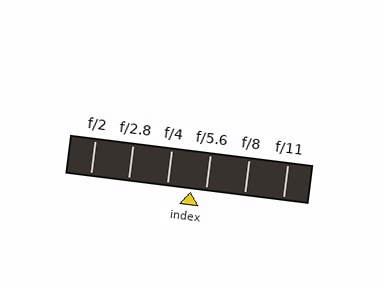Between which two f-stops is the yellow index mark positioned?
The index mark is between f/4 and f/5.6.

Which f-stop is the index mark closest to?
The index mark is closest to f/5.6.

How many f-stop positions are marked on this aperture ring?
There are 6 f-stop positions marked.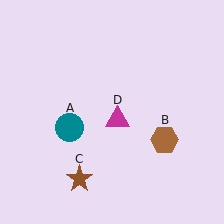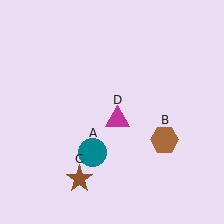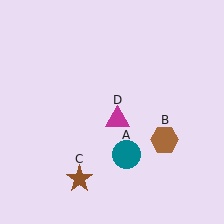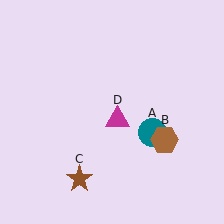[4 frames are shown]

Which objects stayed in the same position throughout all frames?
Brown hexagon (object B) and brown star (object C) and magenta triangle (object D) remained stationary.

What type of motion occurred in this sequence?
The teal circle (object A) rotated counterclockwise around the center of the scene.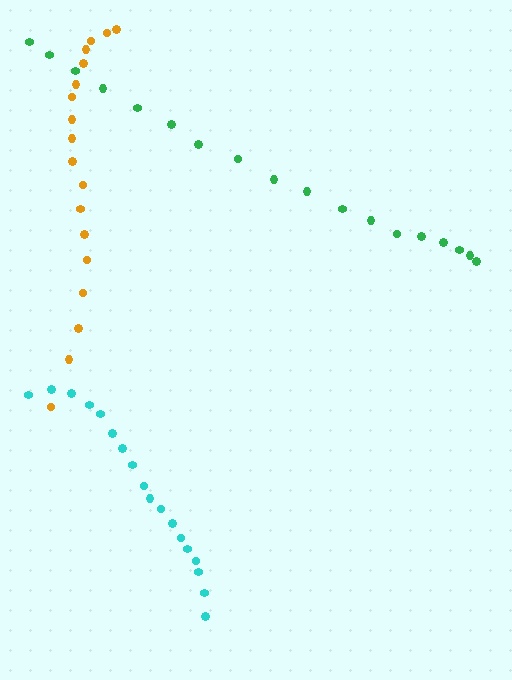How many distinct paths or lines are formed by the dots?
There are 3 distinct paths.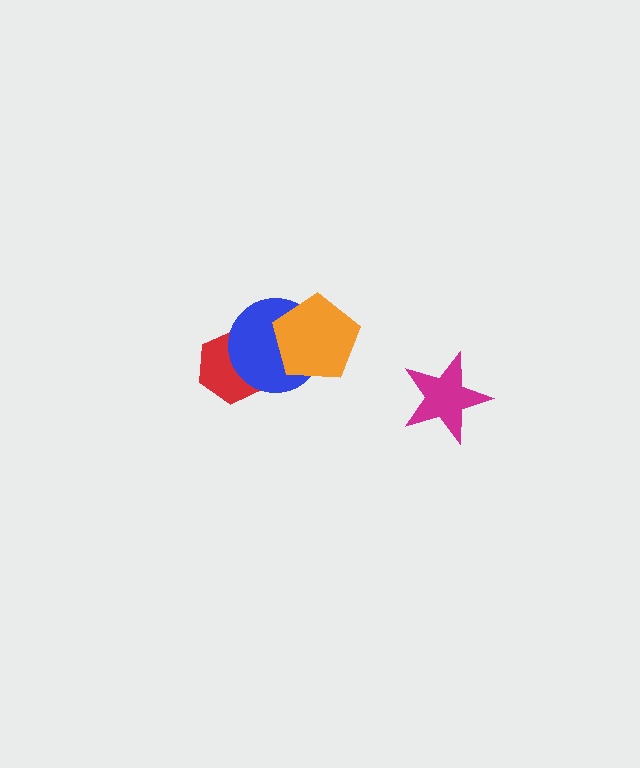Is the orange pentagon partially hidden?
No, no other shape covers it.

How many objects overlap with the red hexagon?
1 object overlaps with the red hexagon.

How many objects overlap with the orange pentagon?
1 object overlaps with the orange pentagon.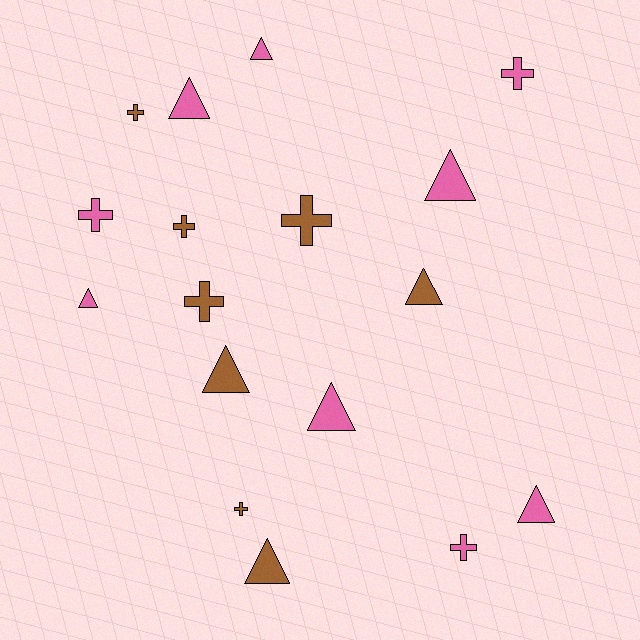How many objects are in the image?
There are 17 objects.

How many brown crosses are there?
There are 5 brown crosses.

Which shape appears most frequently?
Triangle, with 9 objects.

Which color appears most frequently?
Pink, with 9 objects.